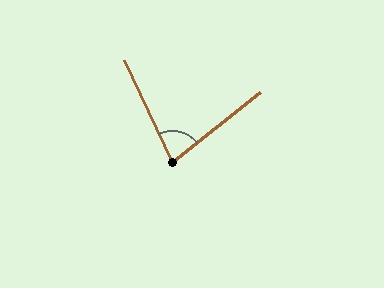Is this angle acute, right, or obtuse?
It is acute.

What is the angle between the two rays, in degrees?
Approximately 77 degrees.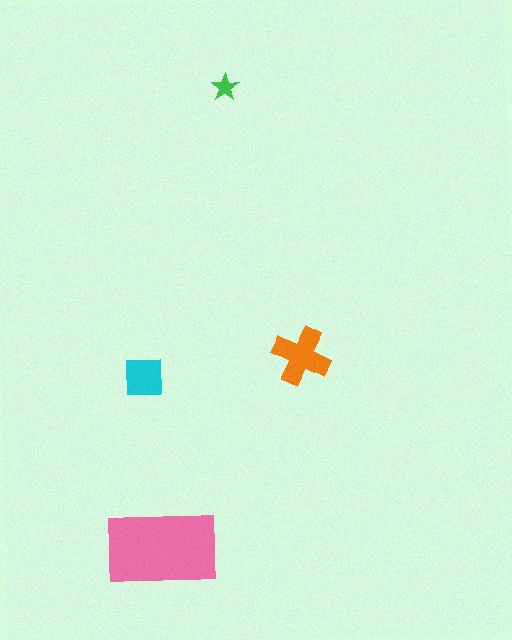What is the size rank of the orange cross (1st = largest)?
2nd.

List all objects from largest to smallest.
The pink rectangle, the orange cross, the cyan square, the green star.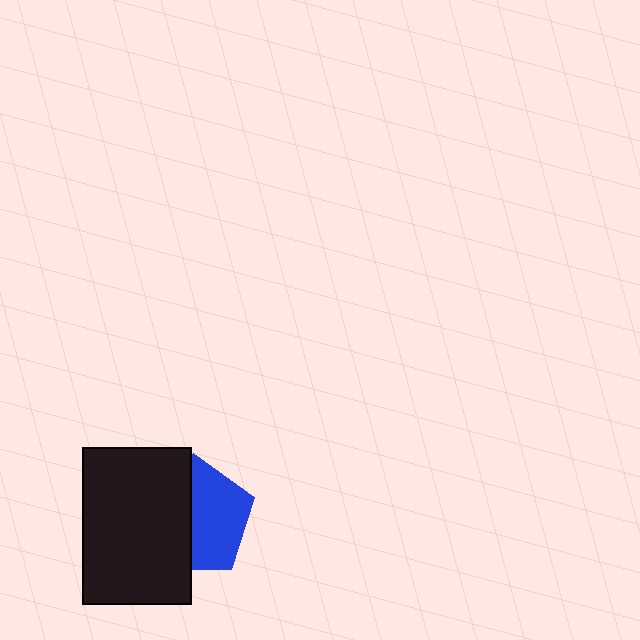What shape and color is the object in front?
The object in front is a black rectangle.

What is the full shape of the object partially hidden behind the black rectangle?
The partially hidden object is a blue pentagon.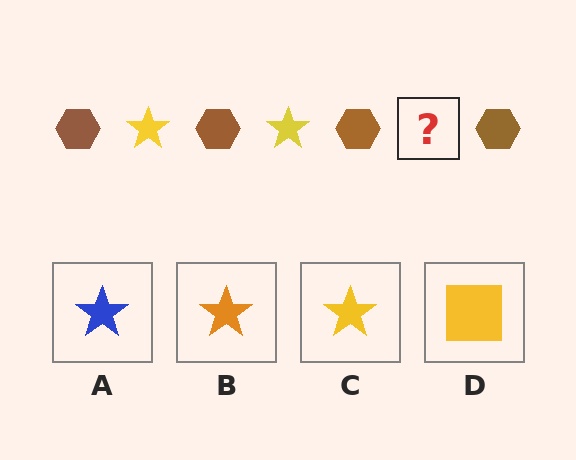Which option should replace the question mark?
Option C.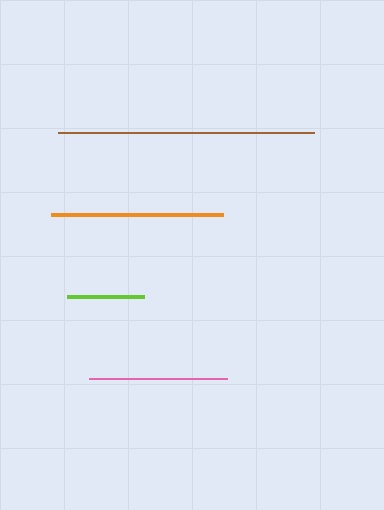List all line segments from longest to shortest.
From longest to shortest: brown, orange, pink, lime.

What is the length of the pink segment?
The pink segment is approximately 138 pixels long.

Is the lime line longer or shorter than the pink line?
The pink line is longer than the lime line.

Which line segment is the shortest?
The lime line is the shortest at approximately 77 pixels.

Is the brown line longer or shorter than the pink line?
The brown line is longer than the pink line.